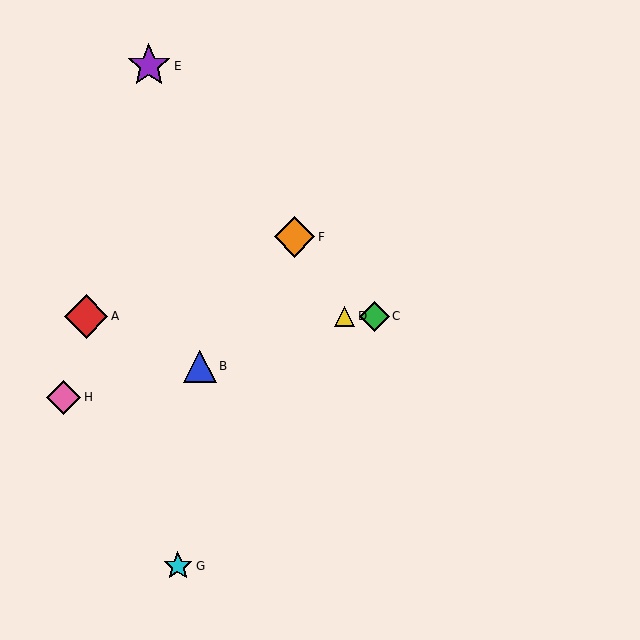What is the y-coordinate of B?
Object B is at y≈366.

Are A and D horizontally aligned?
Yes, both are at y≈316.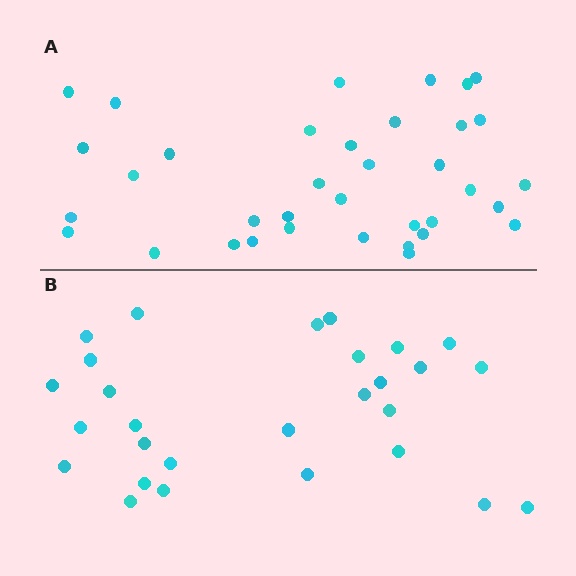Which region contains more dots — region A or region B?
Region A (the top region) has more dots.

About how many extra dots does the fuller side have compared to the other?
Region A has roughly 8 or so more dots than region B.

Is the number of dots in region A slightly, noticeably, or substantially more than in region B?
Region A has noticeably more, but not dramatically so. The ratio is roughly 1.3 to 1.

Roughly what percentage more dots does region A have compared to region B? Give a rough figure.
About 30% more.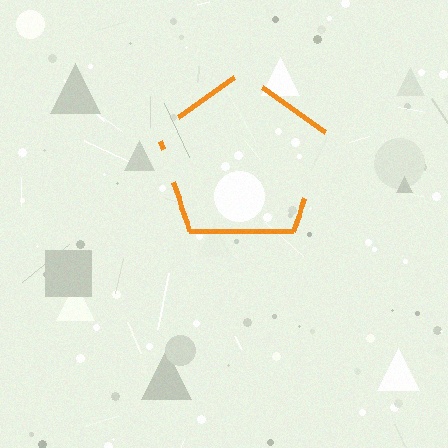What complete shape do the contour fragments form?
The contour fragments form a pentagon.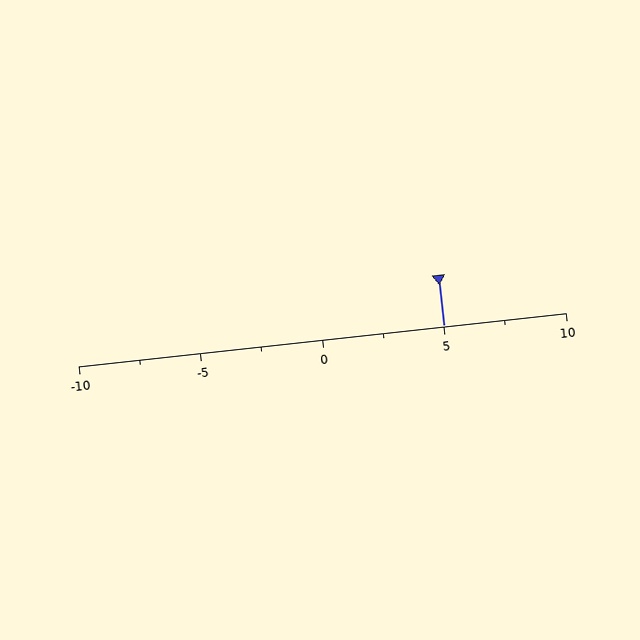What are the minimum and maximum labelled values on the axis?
The axis runs from -10 to 10.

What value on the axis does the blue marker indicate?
The marker indicates approximately 5.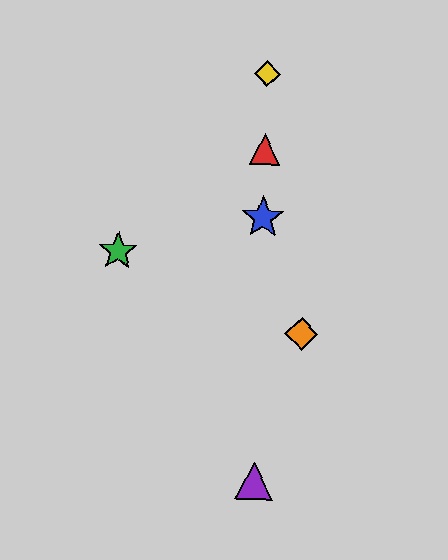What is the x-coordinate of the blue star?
The blue star is at x≈263.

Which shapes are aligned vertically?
The red triangle, the blue star, the yellow diamond, the purple triangle are aligned vertically.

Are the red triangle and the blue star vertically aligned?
Yes, both are at x≈265.